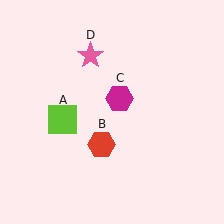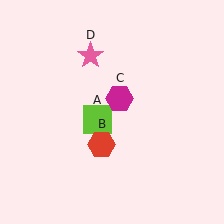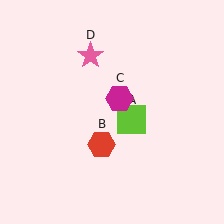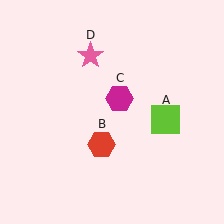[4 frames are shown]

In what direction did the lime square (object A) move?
The lime square (object A) moved right.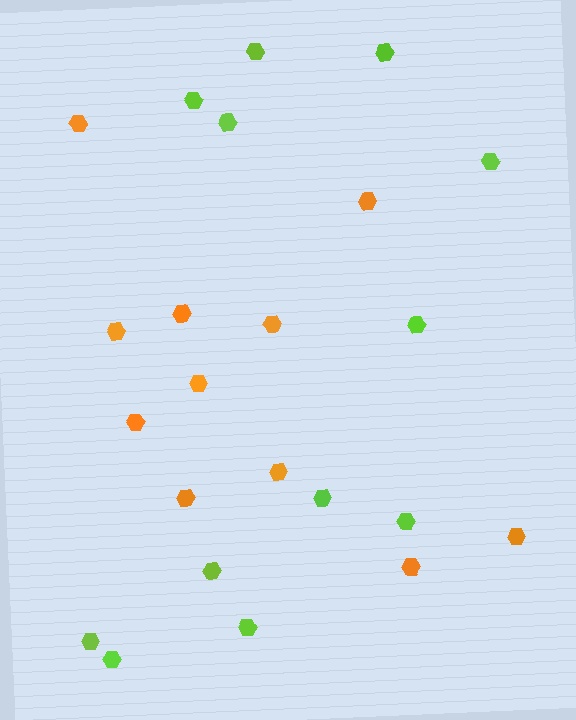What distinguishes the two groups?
There are 2 groups: one group of orange hexagons (11) and one group of lime hexagons (12).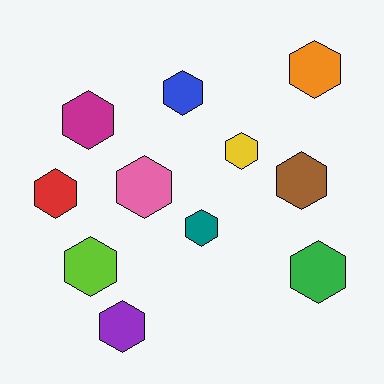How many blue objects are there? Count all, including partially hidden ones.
There is 1 blue object.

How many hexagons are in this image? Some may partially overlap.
There are 11 hexagons.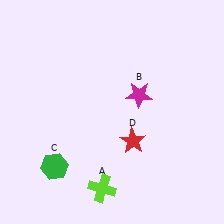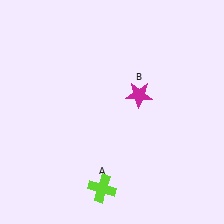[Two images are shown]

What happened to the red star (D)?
The red star (D) was removed in Image 2. It was in the bottom-right area of Image 1.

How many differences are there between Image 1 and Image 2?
There are 2 differences between the two images.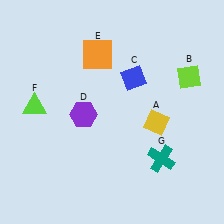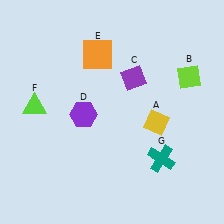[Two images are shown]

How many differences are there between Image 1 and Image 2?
There is 1 difference between the two images.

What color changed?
The diamond (C) changed from blue in Image 1 to purple in Image 2.